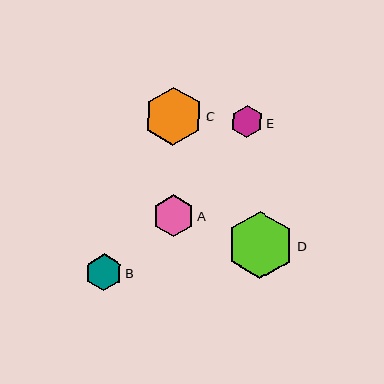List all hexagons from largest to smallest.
From largest to smallest: D, C, A, B, E.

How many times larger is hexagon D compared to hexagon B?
Hexagon D is approximately 1.8 times the size of hexagon B.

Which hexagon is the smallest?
Hexagon E is the smallest with a size of approximately 32 pixels.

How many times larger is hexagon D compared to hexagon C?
Hexagon D is approximately 1.2 times the size of hexagon C.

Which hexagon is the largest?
Hexagon D is the largest with a size of approximately 68 pixels.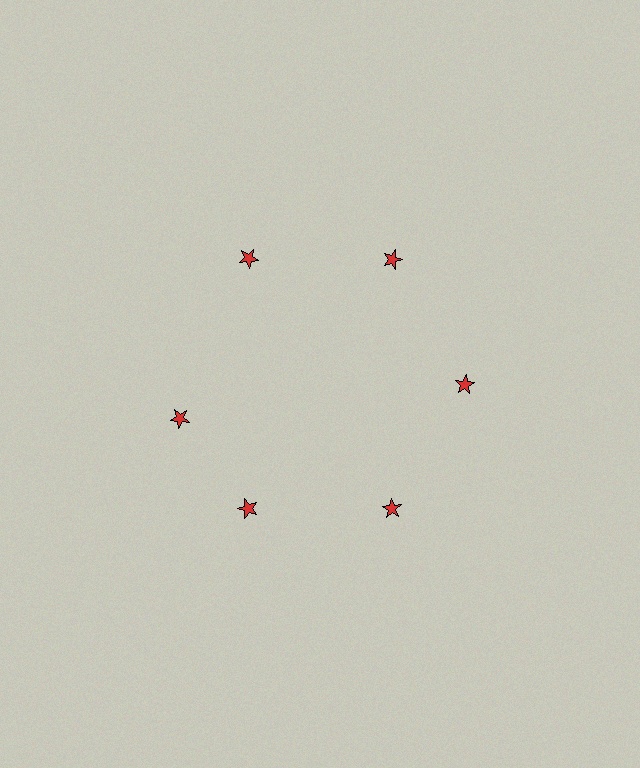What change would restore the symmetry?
The symmetry would be restored by rotating it back into even spacing with its neighbors so that all 6 stars sit at equal angles and equal distance from the center.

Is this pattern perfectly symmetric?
No. The 6 red stars are arranged in a ring, but one element near the 9 o'clock position is rotated out of alignment along the ring, breaking the 6-fold rotational symmetry.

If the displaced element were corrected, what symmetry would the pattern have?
It would have 6-fold rotational symmetry — the pattern would map onto itself every 60 degrees.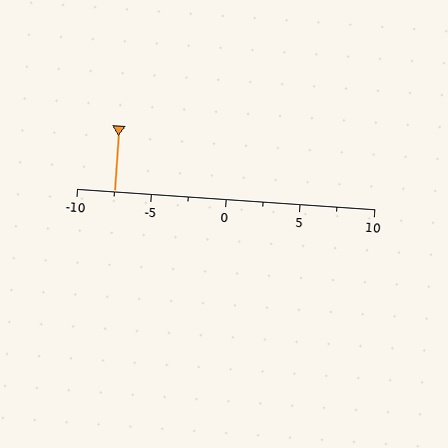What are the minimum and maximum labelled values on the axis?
The axis runs from -10 to 10.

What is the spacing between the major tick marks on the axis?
The major ticks are spaced 5 apart.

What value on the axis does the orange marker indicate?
The marker indicates approximately -7.5.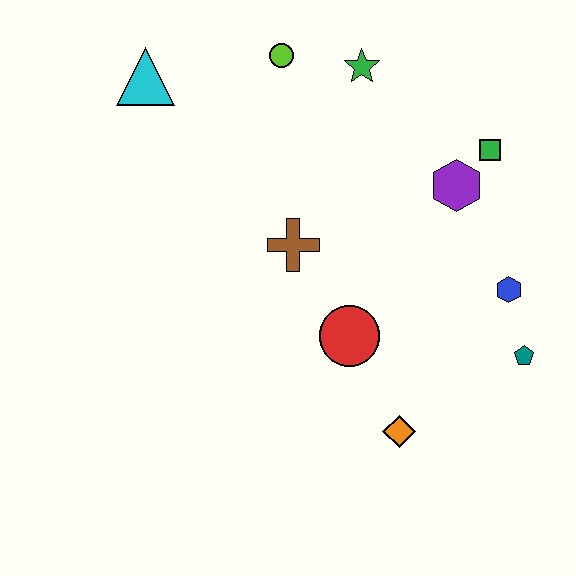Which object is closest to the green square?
The purple hexagon is closest to the green square.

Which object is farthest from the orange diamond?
The cyan triangle is farthest from the orange diamond.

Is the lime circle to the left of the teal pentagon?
Yes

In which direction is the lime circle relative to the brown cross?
The lime circle is above the brown cross.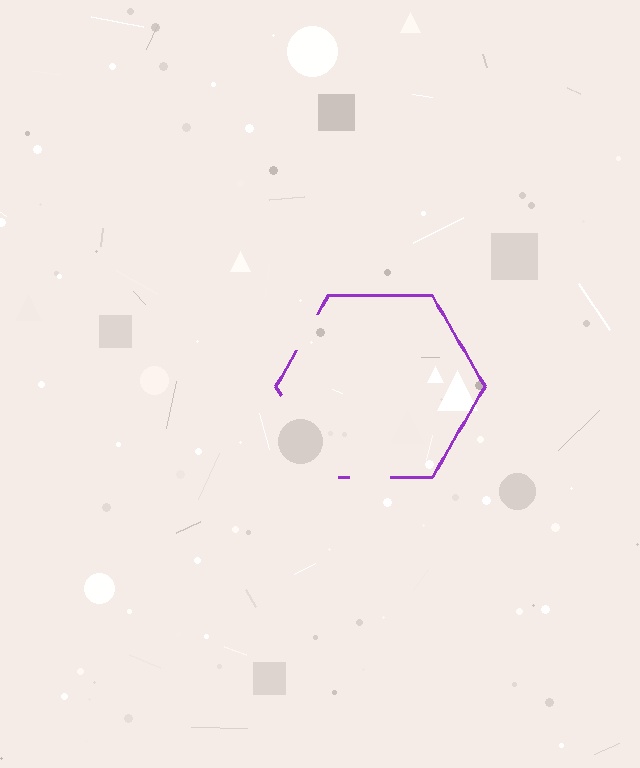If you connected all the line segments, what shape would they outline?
They would outline a hexagon.